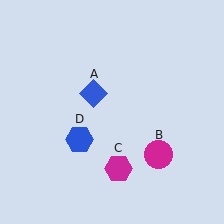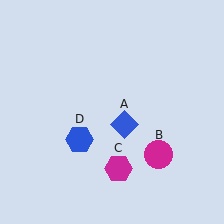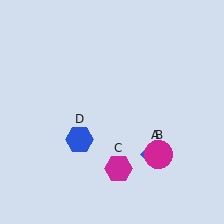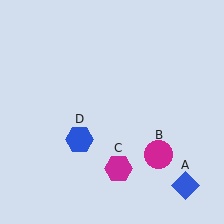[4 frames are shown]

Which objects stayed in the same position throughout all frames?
Magenta circle (object B) and magenta hexagon (object C) and blue hexagon (object D) remained stationary.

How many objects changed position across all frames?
1 object changed position: blue diamond (object A).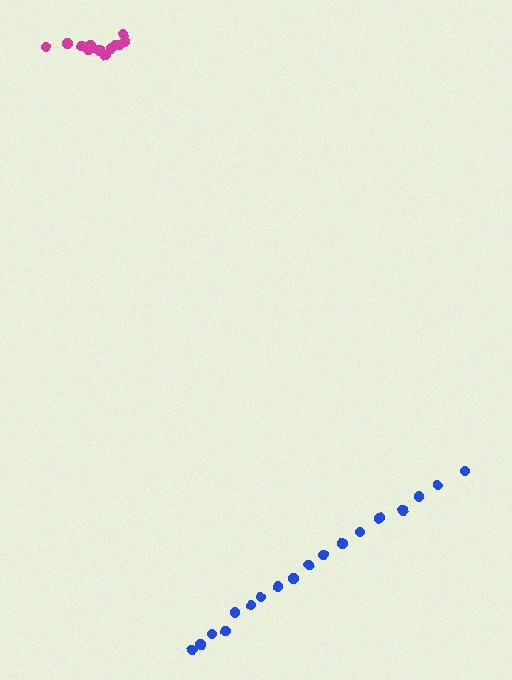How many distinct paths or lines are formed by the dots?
There are 2 distinct paths.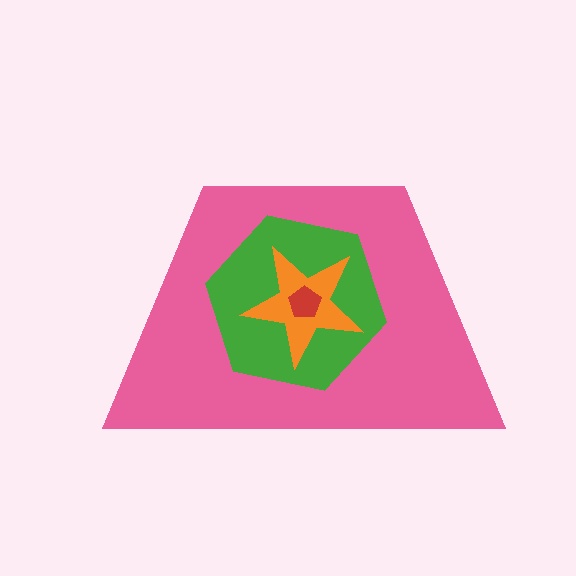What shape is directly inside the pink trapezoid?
The green hexagon.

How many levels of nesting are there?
4.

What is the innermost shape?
The red pentagon.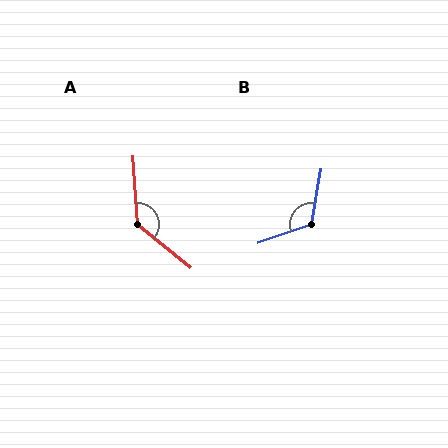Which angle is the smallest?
B, at approximately 119 degrees.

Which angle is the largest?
A, at approximately 133 degrees.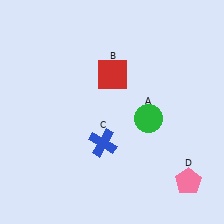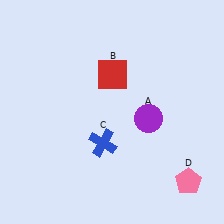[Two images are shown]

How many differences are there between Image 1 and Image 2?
There is 1 difference between the two images.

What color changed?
The circle (A) changed from green in Image 1 to purple in Image 2.